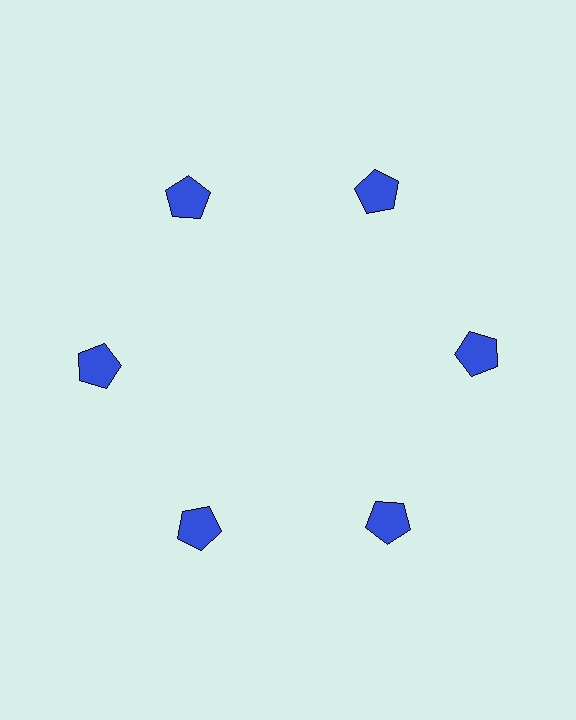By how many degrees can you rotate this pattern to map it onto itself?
The pattern maps onto itself every 60 degrees of rotation.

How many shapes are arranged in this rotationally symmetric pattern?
There are 6 shapes, arranged in 6 groups of 1.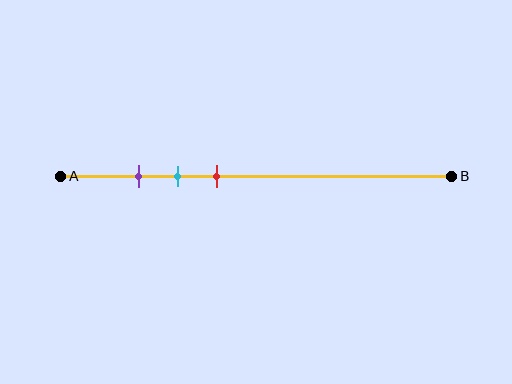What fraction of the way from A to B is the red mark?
The red mark is approximately 40% (0.4) of the way from A to B.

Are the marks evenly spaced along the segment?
Yes, the marks are approximately evenly spaced.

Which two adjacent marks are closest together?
The purple and cyan marks are the closest adjacent pair.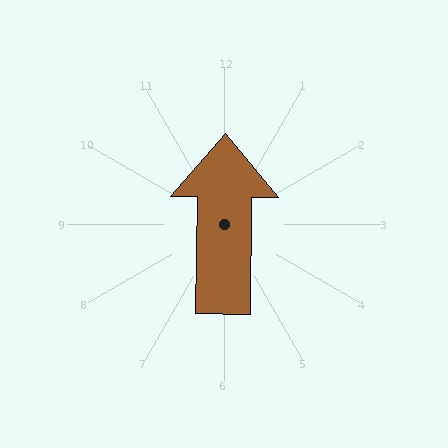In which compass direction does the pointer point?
North.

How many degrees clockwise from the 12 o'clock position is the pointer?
Approximately 1 degrees.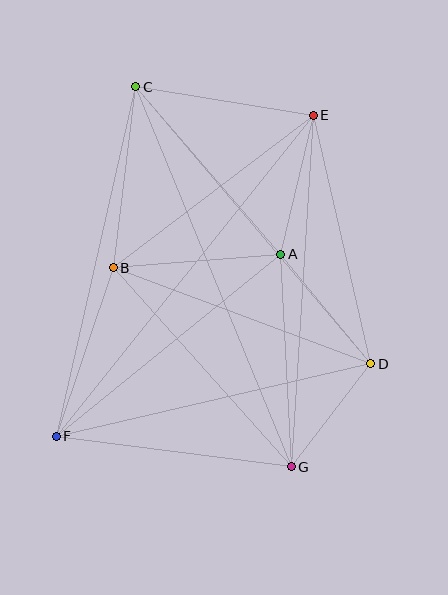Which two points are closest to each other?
Points D and G are closest to each other.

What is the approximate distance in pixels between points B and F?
The distance between B and F is approximately 178 pixels.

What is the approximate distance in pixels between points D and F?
The distance between D and F is approximately 323 pixels.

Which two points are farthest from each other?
Points E and F are farthest from each other.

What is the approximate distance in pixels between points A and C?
The distance between A and C is approximately 222 pixels.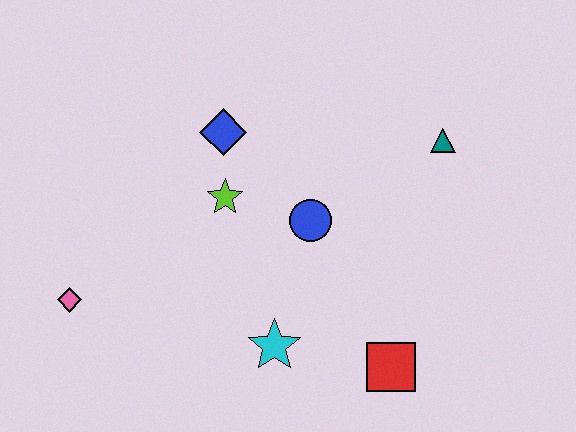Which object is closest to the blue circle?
The lime star is closest to the blue circle.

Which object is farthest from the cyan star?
The teal triangle is farthest from the cyan star.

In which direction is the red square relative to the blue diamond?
The red square is below the blue diamond.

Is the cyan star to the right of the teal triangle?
No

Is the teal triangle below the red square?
No